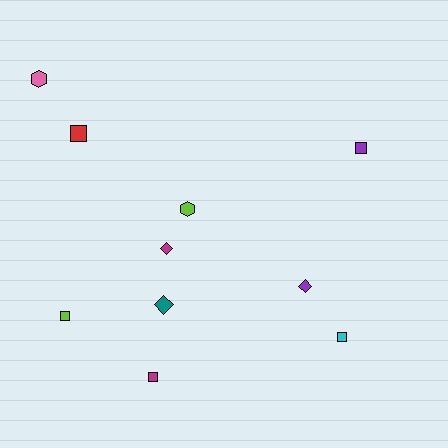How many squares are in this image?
There are 5 squares.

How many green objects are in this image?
There are no green objects.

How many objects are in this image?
There are 10 objects.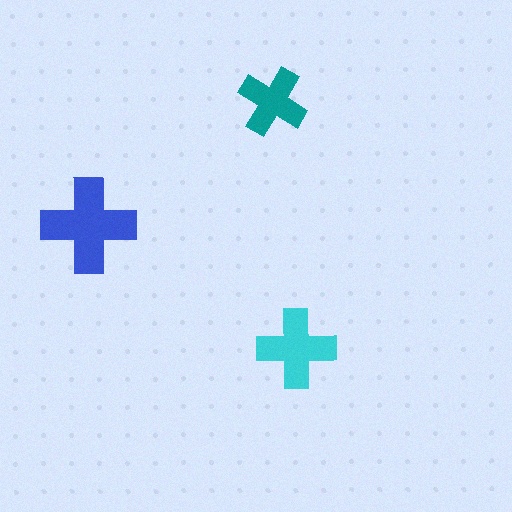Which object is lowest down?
The cyan cross is bottommost.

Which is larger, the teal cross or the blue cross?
The blue one.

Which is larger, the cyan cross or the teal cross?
The cyan one.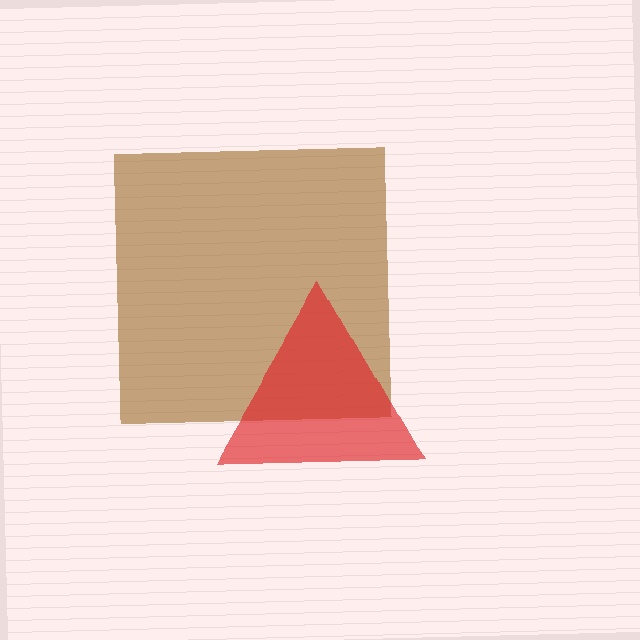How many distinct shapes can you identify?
There are 2 distinct shapes: a brown square, a red triangle.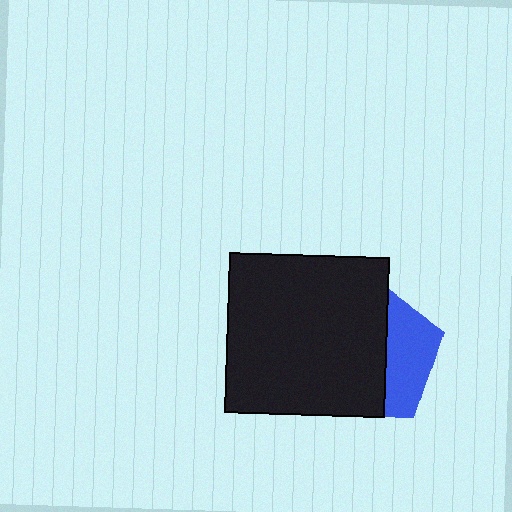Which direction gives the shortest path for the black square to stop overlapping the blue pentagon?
Moving left gives the shortest separation.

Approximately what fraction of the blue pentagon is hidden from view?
Roughly 66% of the blue pentagon is hidden behind the black square.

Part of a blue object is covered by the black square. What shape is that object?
It is a pentagon.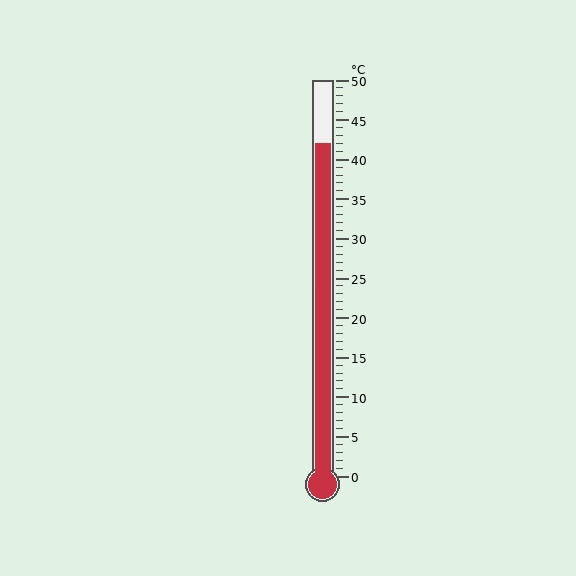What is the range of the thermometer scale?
The thermometer scale ranges from 0°C to 50°C.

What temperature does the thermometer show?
The thermometer shows approximately 42°C.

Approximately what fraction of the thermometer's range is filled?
The thermometer is filled to approximately 85% of its range.